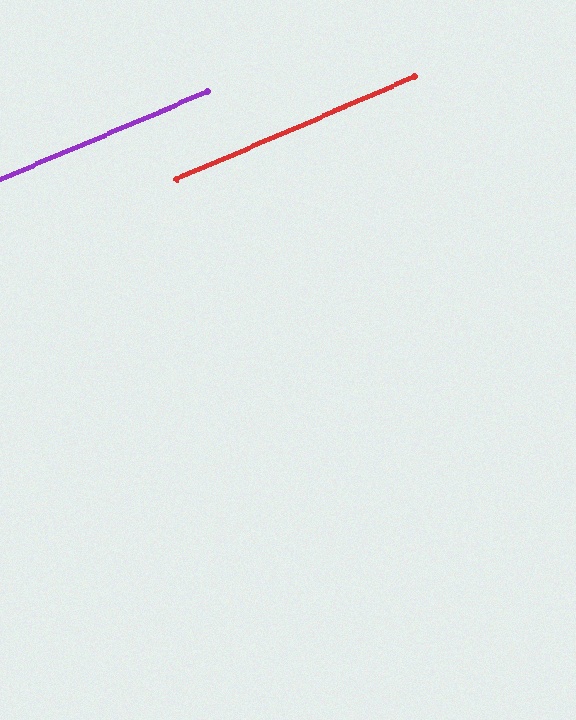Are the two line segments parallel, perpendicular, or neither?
Parallel — their directions differ by only 0.4°.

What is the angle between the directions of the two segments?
Approximately 0 degrees.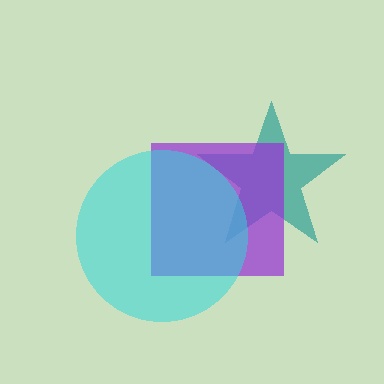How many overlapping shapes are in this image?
There are 3 overlapping shapes in the image.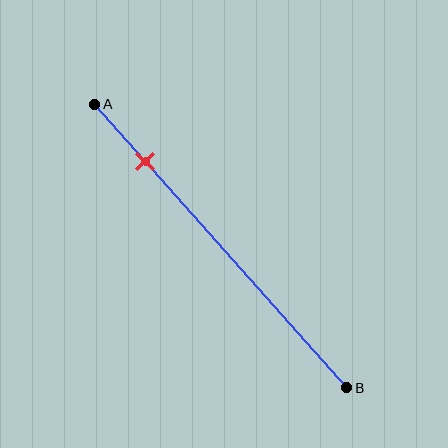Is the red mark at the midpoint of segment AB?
No, the mark is at about 20% from A, not at the 50% midpoint.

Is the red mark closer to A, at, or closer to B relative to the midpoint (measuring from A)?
The red mark is closer to point A than the midpoint of segment AB.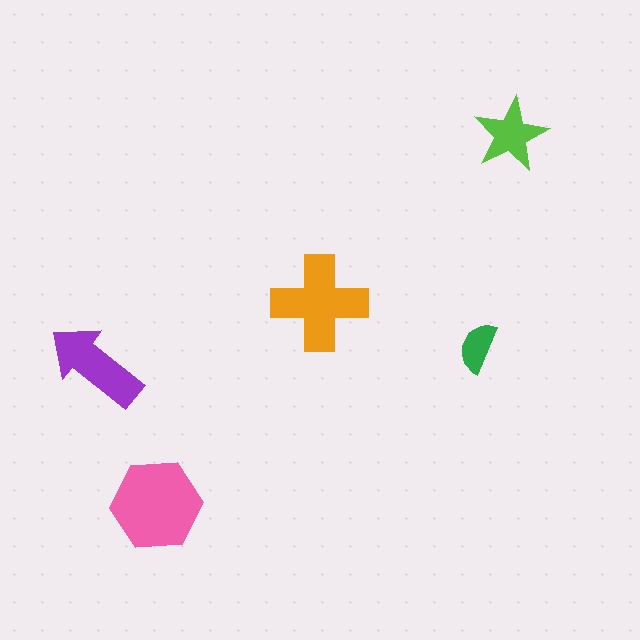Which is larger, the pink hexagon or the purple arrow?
The pink hexagon.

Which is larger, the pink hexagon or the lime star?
The pink hexagon.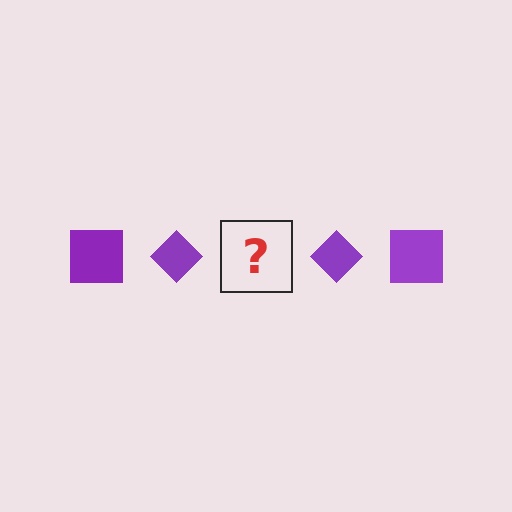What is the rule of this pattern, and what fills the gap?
The rule is that the pattern cycles through square, diamond shapes in purple. The gap should be filled with a purple square.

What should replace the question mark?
The question mark should be replaced with a purple square.